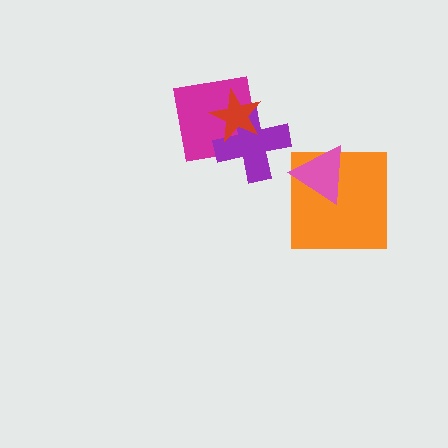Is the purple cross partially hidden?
Yes, it is partially covered by another shape.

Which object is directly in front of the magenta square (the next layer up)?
The purple cross is directly in front of the magenta square.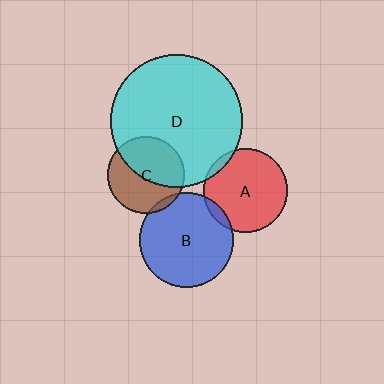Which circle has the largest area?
Circle D (cyan).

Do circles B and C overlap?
Yes.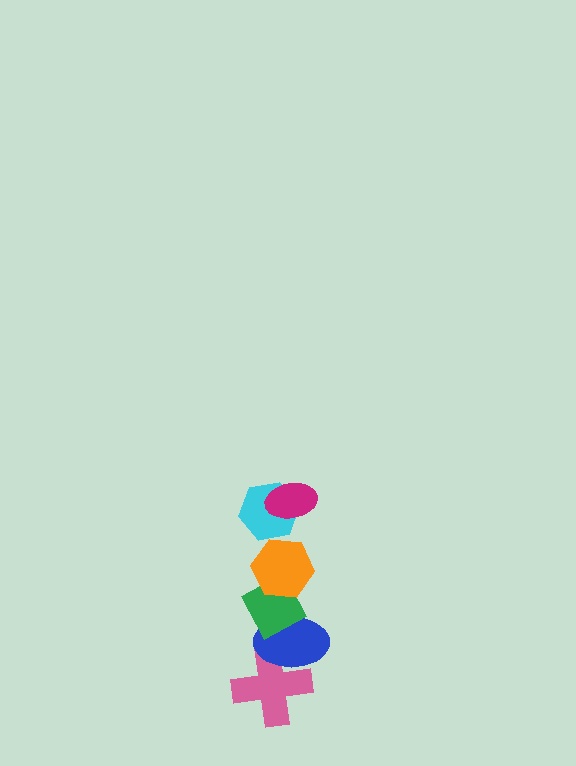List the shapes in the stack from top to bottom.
From top to bottom: the magenta ellipse, the cyan hexagon, the orange hexagon, the green diamond, the blue ellipse, the pink cross.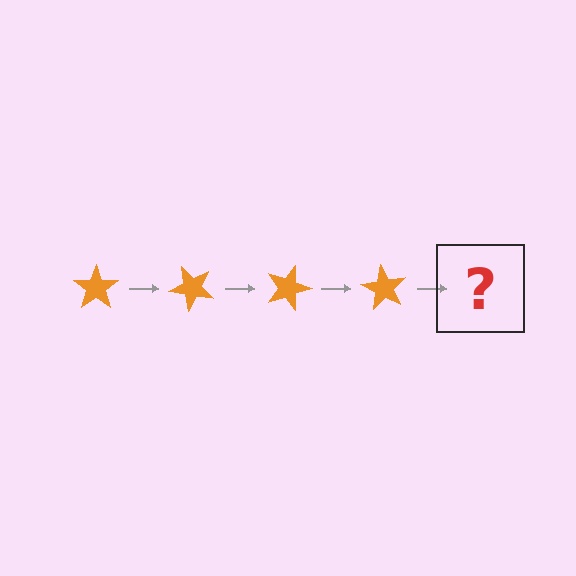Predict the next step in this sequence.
The next step is an orange star rotated 180 degrees.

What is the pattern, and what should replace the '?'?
The pattern is that the star rotates 45 degrees each step. The '?' should be an orange star rotated 180 degrees.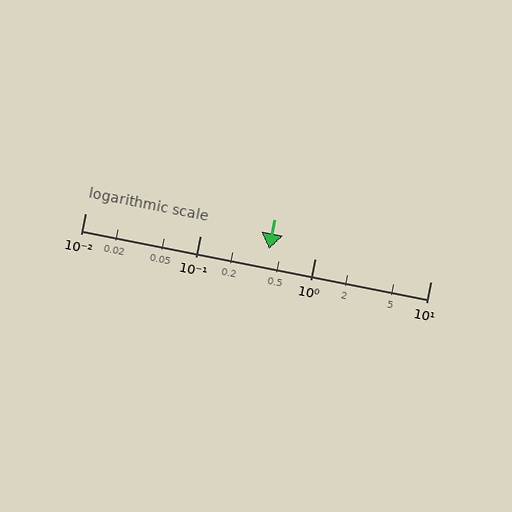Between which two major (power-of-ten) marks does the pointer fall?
The pointer is between 0.1 and 1.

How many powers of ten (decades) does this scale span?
The scale spans 3 decades, from 0.01 to 10.